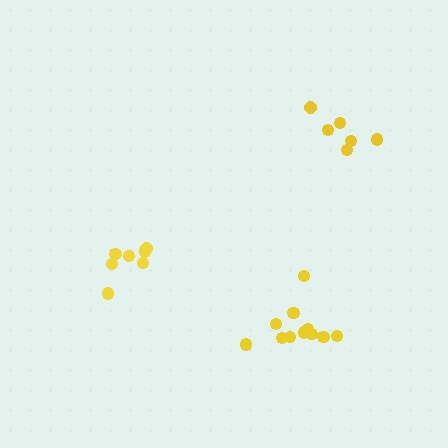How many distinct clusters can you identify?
There are 3 distinct clusters.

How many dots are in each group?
Group 1: 6 dots, Group 2: 7 dots, Group 3: 11 dots (24 total).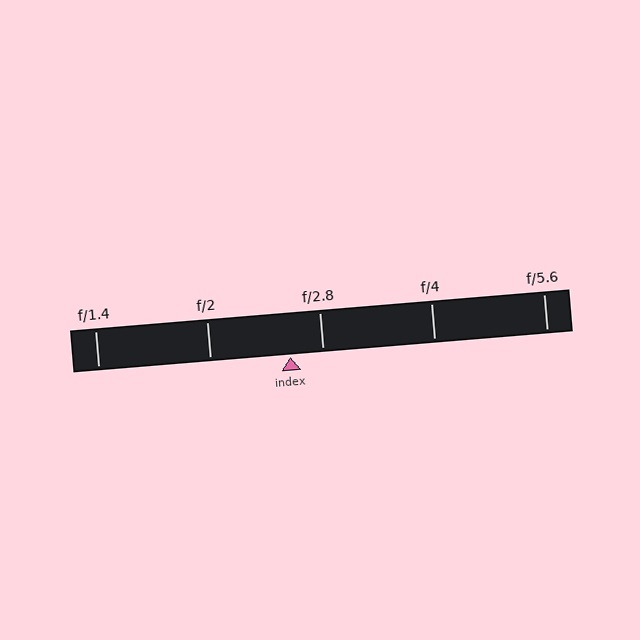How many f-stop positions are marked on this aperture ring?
There are 5 f-stop positions marked.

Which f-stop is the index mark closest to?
The index mark is closest to f/2.8.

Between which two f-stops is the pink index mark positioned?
The index mark is between f/2 and f/2.8.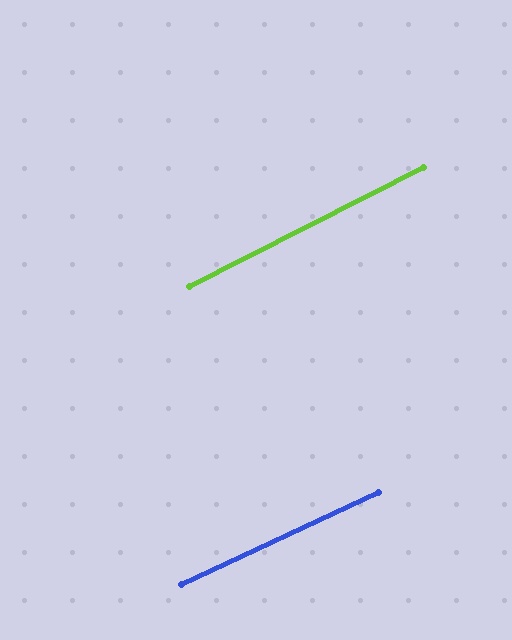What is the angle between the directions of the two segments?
Approximately 2 degrees.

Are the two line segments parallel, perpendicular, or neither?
Parallel — their directions differ by only 1.9°.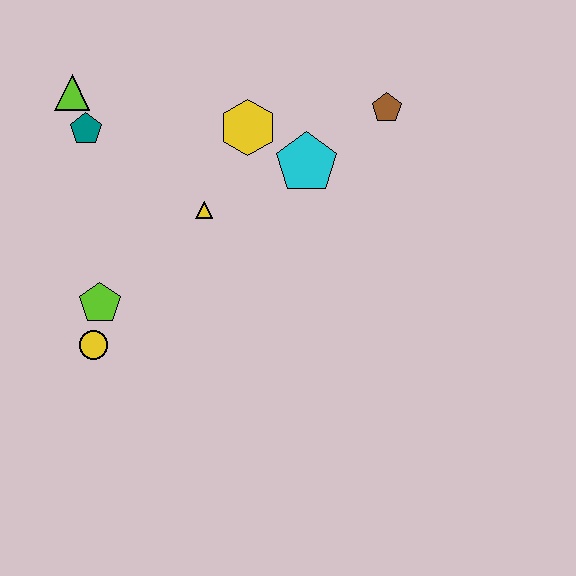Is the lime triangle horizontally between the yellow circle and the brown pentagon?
No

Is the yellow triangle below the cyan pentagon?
Yes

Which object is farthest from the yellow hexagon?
The yellow circle is farthest from the yellow hexagon.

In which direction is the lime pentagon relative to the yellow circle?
The lime pentagon is above the yellow circle.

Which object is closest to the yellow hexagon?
The cyan pentagon is closest to the yellow hexagon.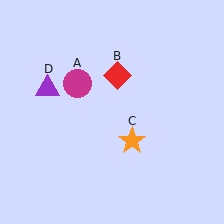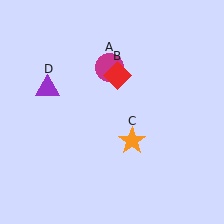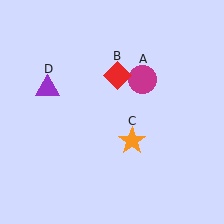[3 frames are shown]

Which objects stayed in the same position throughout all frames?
Red diamond (object B) and orange star (object C) and purple triangle (object D) remained stationary.